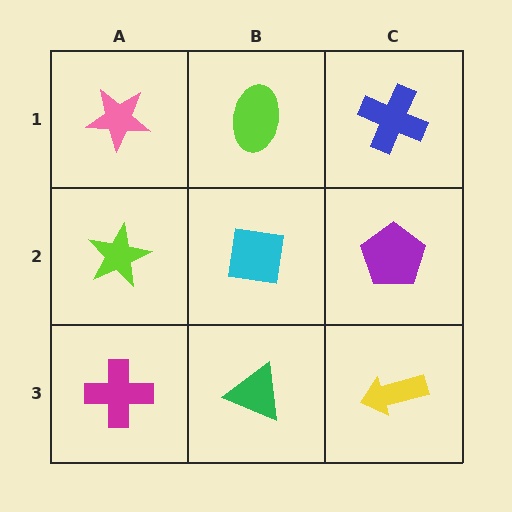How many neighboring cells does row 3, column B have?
3.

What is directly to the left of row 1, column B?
A pink star.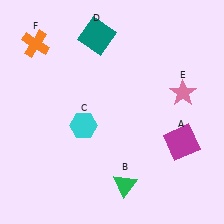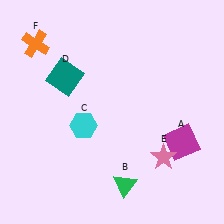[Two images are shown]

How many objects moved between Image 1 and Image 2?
2 objects moved between the two images.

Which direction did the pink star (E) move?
The pink star (E) moved down.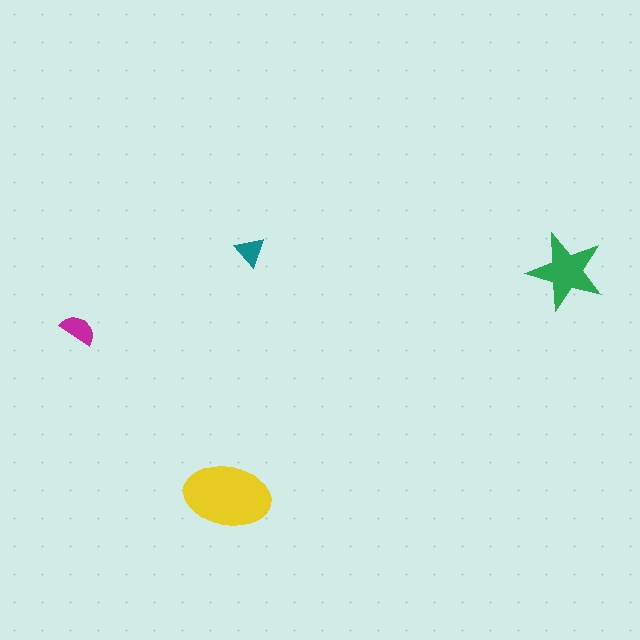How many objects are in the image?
There are 4 objects in the image.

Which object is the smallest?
The teal triangle.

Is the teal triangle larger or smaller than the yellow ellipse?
Smaller.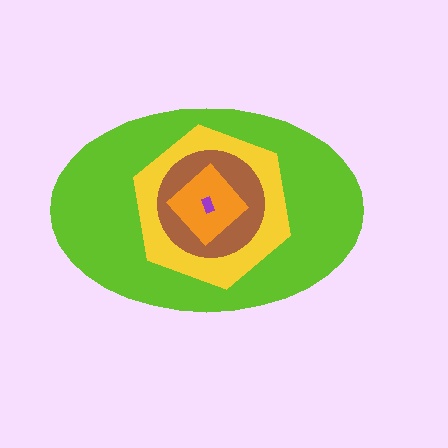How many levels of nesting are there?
5.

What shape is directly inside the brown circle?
The orange diamond.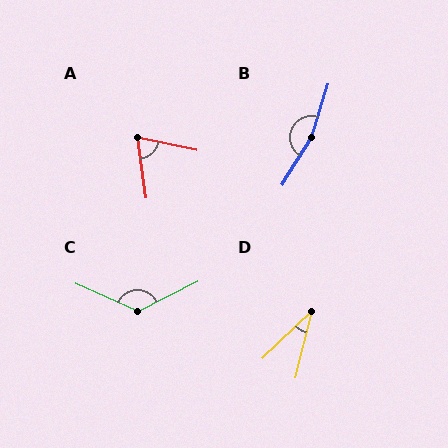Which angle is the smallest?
D, at approximately 32 degrees.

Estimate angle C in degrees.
Approximately 129 degrees.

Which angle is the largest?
B, at approximately 165 degrees.